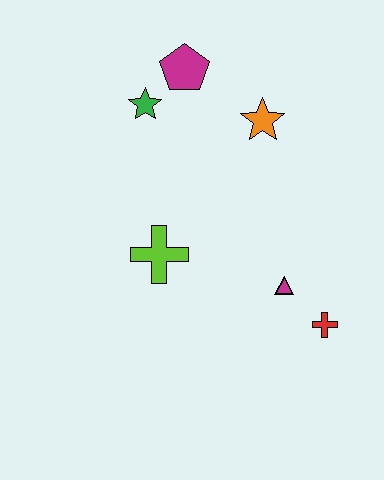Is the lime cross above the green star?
No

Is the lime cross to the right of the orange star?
No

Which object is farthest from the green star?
The red cross is farthest from the green star.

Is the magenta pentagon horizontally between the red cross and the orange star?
No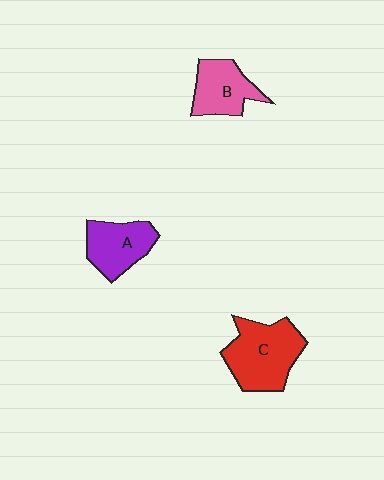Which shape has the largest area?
Shape C (red).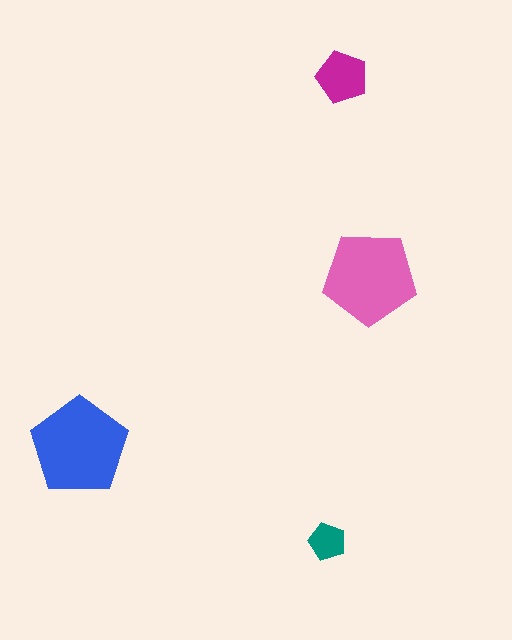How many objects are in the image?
There are 4 objects in the image.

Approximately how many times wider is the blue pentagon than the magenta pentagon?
About 2 times wider.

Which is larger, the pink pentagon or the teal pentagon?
The pink one.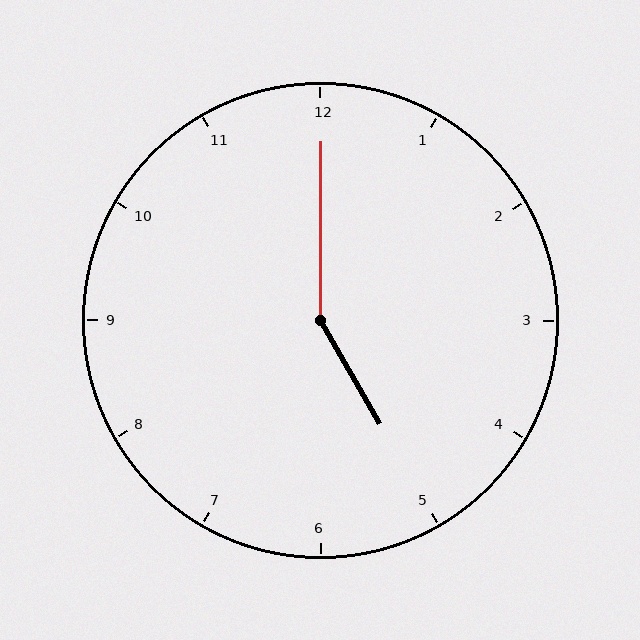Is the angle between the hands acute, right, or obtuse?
It is obtuse.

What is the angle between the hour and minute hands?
Approximately 150 degrees.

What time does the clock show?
5:00.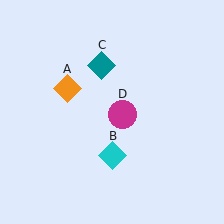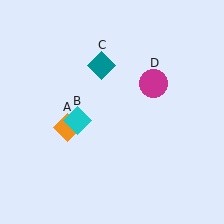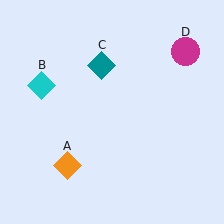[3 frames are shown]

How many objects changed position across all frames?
3 objects changed position: orange diamond (object A), cyan diamond (object B), magenta circle (object D).